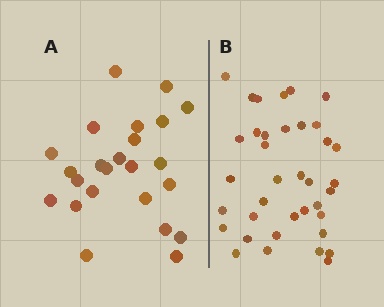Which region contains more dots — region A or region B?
Region B (the right region) has more dots.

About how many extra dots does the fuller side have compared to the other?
Region B has approximately 15 more dots than region A.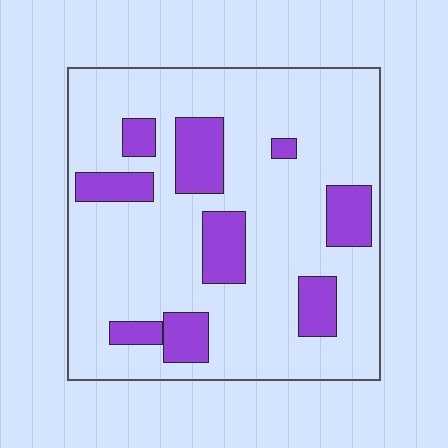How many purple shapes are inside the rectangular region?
9.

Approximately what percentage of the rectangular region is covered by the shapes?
Approximately 20%.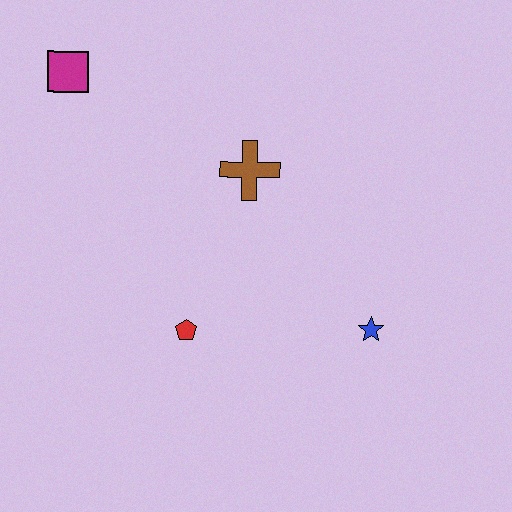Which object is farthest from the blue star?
The magenta square is farthest from the blue star.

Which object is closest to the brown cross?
The red pentagon is closest to the brown cross.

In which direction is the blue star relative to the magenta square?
The blue star is to the right of the magenta square.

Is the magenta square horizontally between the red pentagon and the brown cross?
No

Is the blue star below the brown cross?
Yes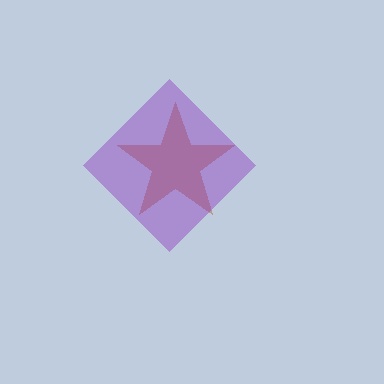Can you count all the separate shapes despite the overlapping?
Yes, there are 2 separate shapes.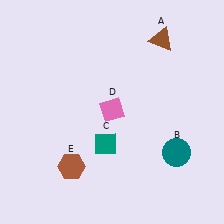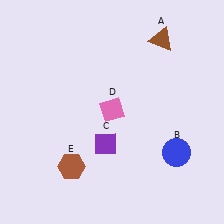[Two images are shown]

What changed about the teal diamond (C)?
In Image 1, C is teal. In Image 2, it changed to purple.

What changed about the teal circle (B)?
In Image 1, B is teal. In Image 2, it changed to blue.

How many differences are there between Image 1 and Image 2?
There are 2 differences between the two images.